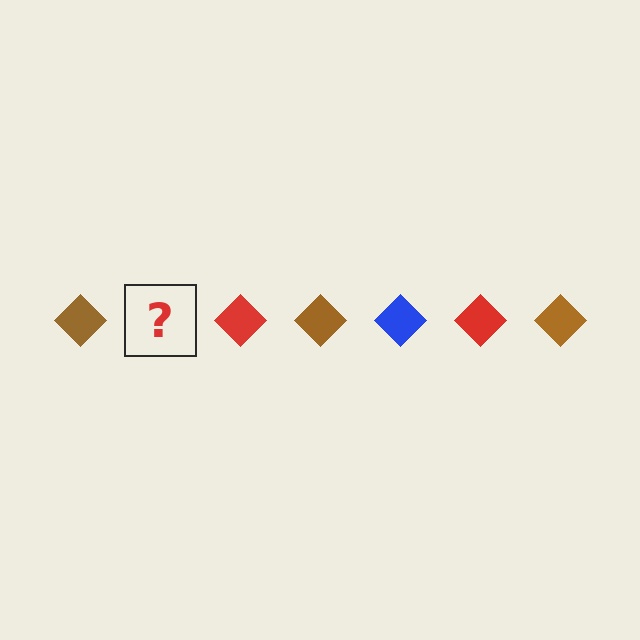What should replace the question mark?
The question mark should be replaced with a blue diamond.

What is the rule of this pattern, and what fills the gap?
The rule is that the pattern cycles through brown, blue, red diamonds. The gap should be filled with a blue diamond.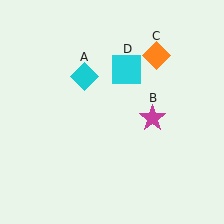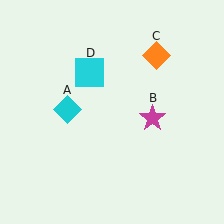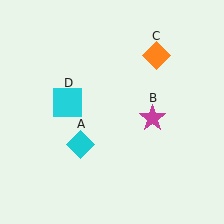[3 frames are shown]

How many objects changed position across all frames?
2 objects changed position: cyan diamond (object A), cyan square (object D).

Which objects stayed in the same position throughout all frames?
Magenta star (object B) and orange diamond (object C) remained stationary.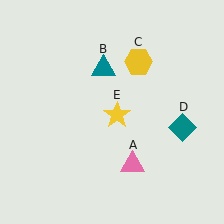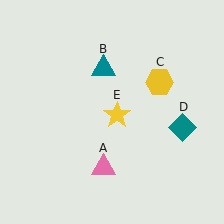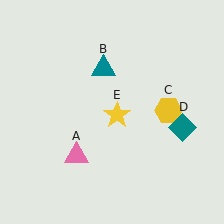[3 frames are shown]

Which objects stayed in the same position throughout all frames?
Teal triangle (object B) and teal diamond (object D) and yellow star (object E) remained stationary.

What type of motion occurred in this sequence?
The pink triangle (object A), yellow hexagon (object C) rotated clockwise around the center of the scene.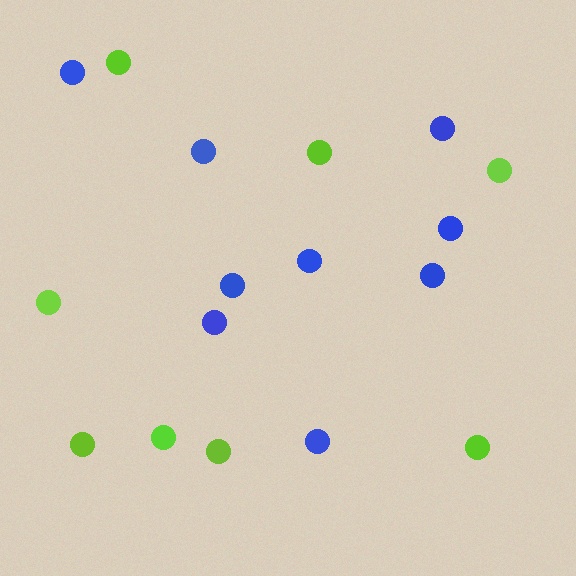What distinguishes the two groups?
There are 2 groups: one group of lime circles (8) and one group of blue circles (9).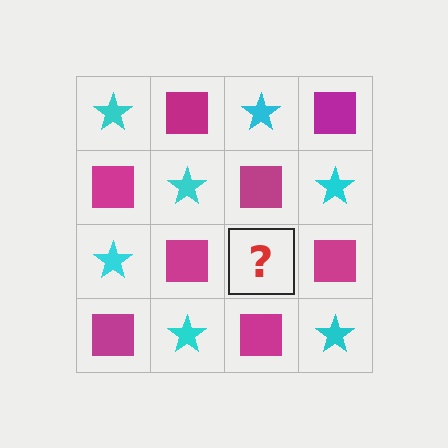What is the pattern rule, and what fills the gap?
The rule is that it alternates cyan star and magenta square in a checkerboard pattern. The gap should be filled with a cyan star.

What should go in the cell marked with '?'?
The missing cell should contain a cyan star.